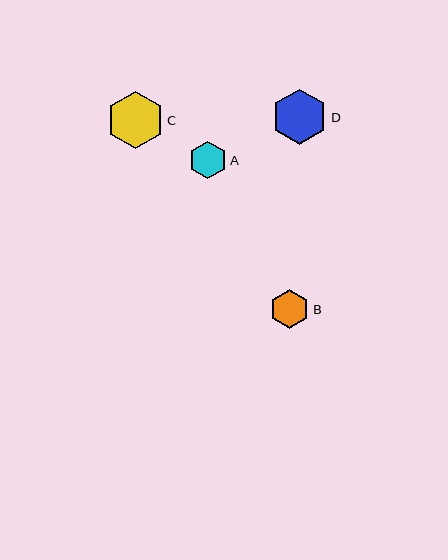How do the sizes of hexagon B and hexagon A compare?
Hexagon B and hexagon A are approximately the same size.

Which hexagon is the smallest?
Hexagon A is the smallest with a size of approximately 38 pixels.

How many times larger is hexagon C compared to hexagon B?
Hexagon C is approximately 1.5 times the size of hexagon B.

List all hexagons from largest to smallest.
From largest to smallest: C, D, B, A.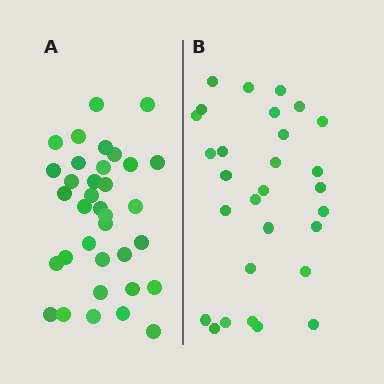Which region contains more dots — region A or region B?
Region A (the left region) has more dots.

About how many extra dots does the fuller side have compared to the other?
Region A has about 6 more dots than region B.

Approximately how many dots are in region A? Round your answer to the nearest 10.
About 40 dots. (The exact count is 35, which rounds to 40.)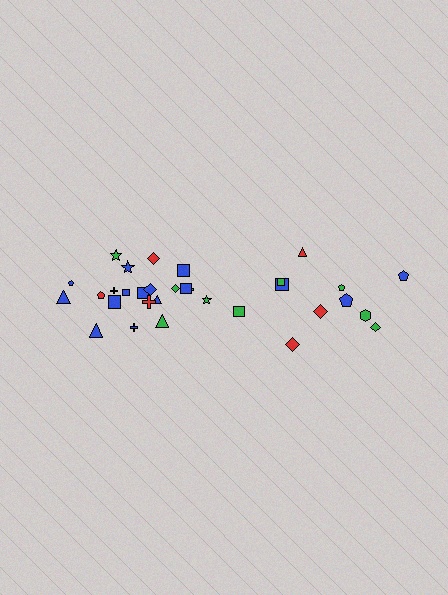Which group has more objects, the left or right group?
The left group.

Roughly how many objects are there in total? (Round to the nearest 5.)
Roughly 30 objects in total.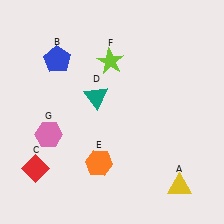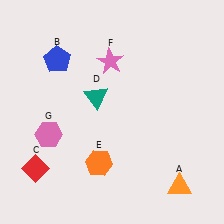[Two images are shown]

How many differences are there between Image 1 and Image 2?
There are 2 differences between the two images.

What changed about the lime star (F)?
In Image 1, F is lime. In Image 2, it changed to pink.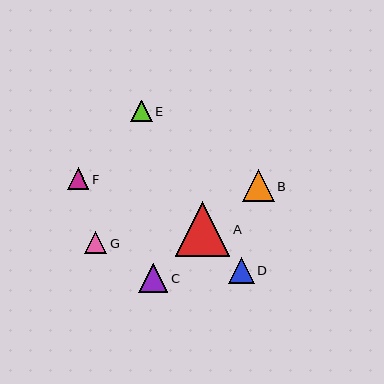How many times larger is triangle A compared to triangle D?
Triangle A is approximately 2.2 times the size of triangle D.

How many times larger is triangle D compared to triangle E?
Triangle D is approximately 1.2 times the size of triangle E.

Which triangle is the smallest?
Triangle E is the smallest with a size of approximately 22 pixels.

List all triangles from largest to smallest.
From largest to smallest: A, B, C, D, G, F, E.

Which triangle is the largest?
Triangle A is the largest with a size of approximately 55 pixels.